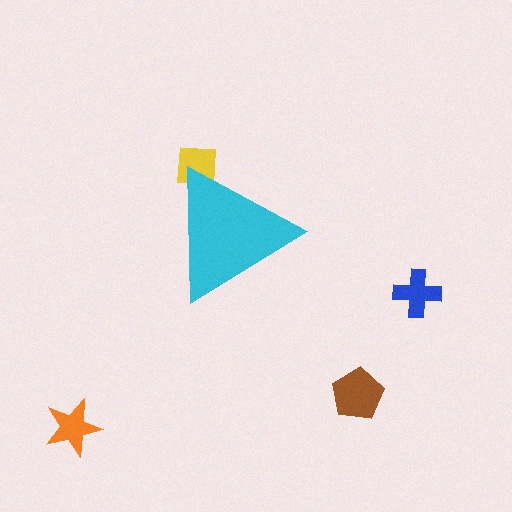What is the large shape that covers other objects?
A cyan triangle.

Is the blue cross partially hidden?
No, the blue cross is fully visible.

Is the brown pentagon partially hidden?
No, the brown pentagon is fully visible.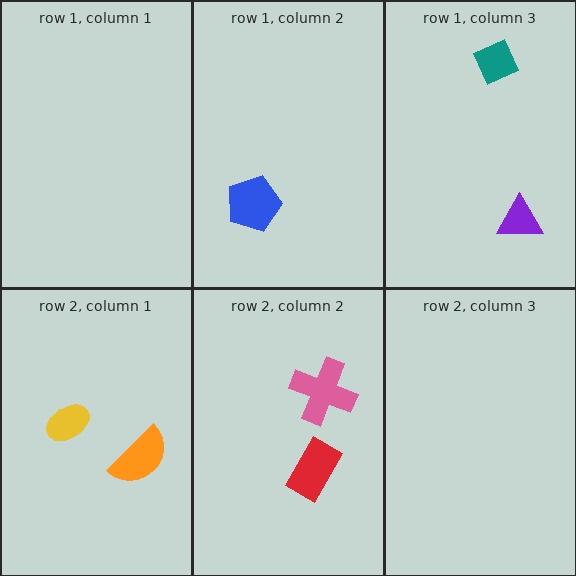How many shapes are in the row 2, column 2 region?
2.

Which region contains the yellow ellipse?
The row 2, column 1 region.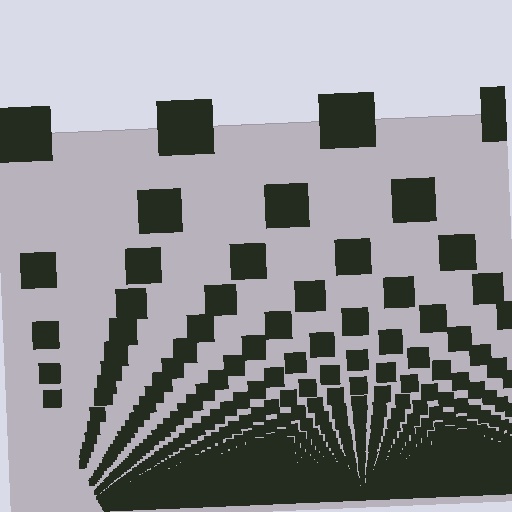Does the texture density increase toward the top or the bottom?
Density increases toward the bottom.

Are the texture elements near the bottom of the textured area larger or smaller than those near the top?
Smaller. The gradient is inverted — elements near the bottom are smaller and denser.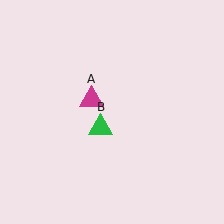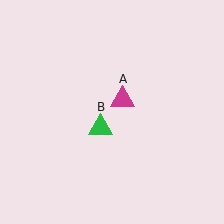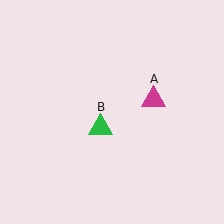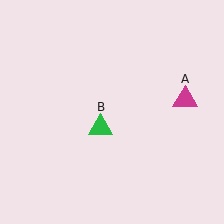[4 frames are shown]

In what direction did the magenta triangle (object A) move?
The magenta triangle (object A) moved right.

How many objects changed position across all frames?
1 object changed position: magenta triangle (object A).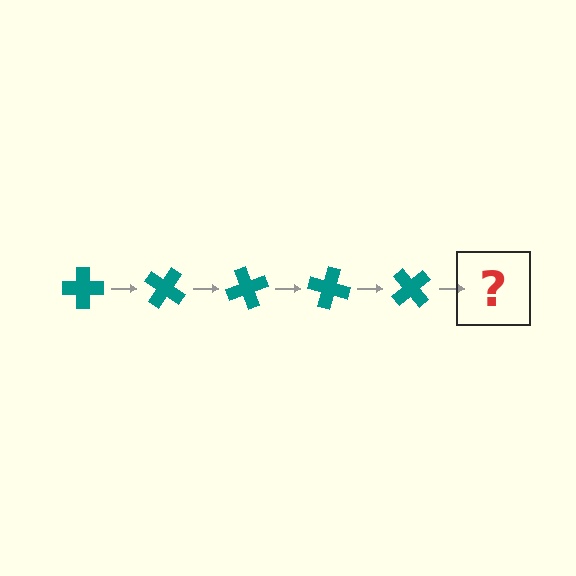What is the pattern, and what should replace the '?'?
The pattern is that the cross rotates 35 degrees each step. The '?' should be a teal cross rotated 175 degrees.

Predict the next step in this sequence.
The next step is a teal cross rotated 175 degrees.